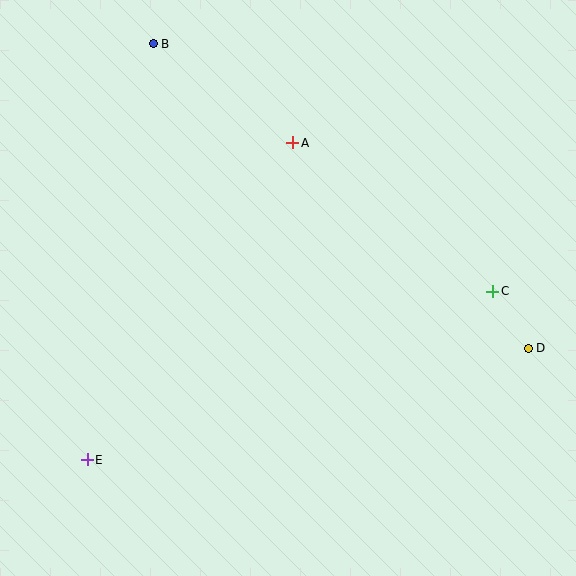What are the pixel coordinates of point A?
Point A is at (293, 143).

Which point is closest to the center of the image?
Point A at (293, 143) is closest to the center.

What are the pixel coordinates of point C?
Point C is at (493, 291).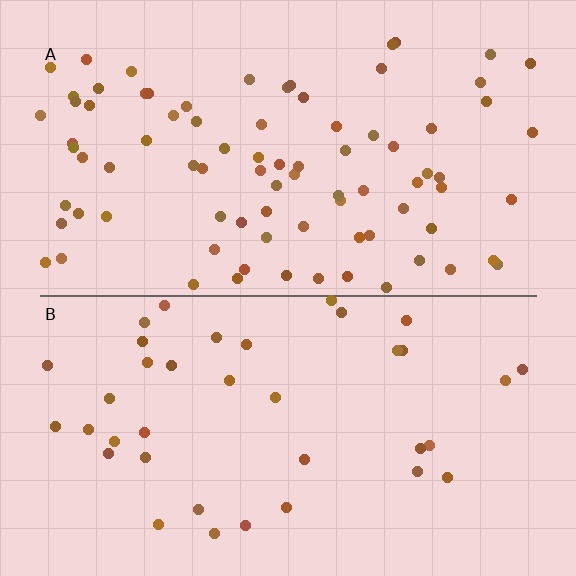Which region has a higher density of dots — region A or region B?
A (the top).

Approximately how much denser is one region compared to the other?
Approximately 2.2× — region A over region B.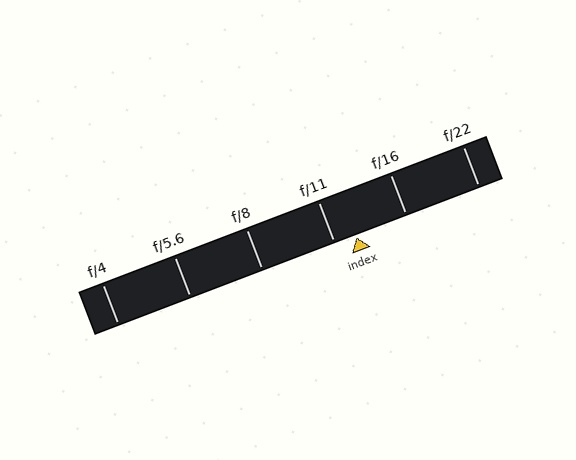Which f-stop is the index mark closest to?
The index mark is closest to f/11.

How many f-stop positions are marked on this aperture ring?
There are 6 f-stop positions marked.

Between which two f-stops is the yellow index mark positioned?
The index mark is between f/11 and f/16.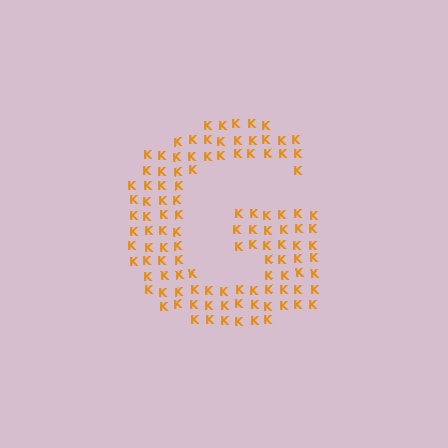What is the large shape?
The large shape is the letter G.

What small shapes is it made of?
It is made of small letter K's.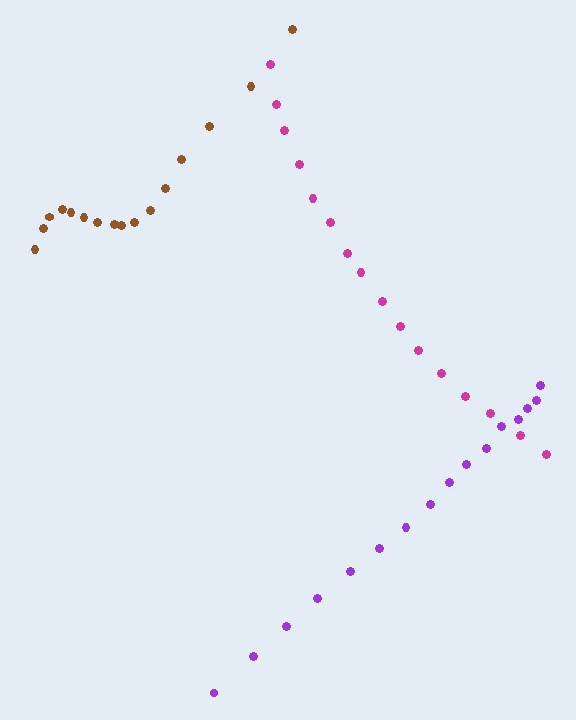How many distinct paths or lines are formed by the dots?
There are 3 distinct paths.